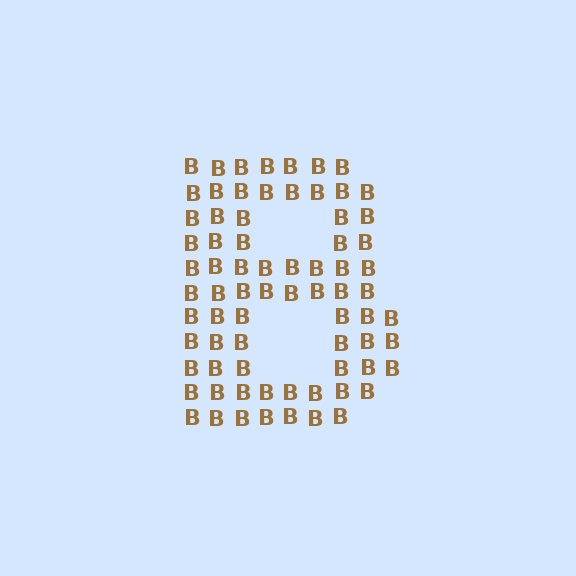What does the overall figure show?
The overall figure shows the letter B.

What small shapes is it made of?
It is made of small letter B's.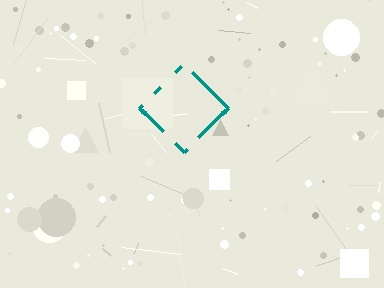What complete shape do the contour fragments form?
The contour fragments form a diamond.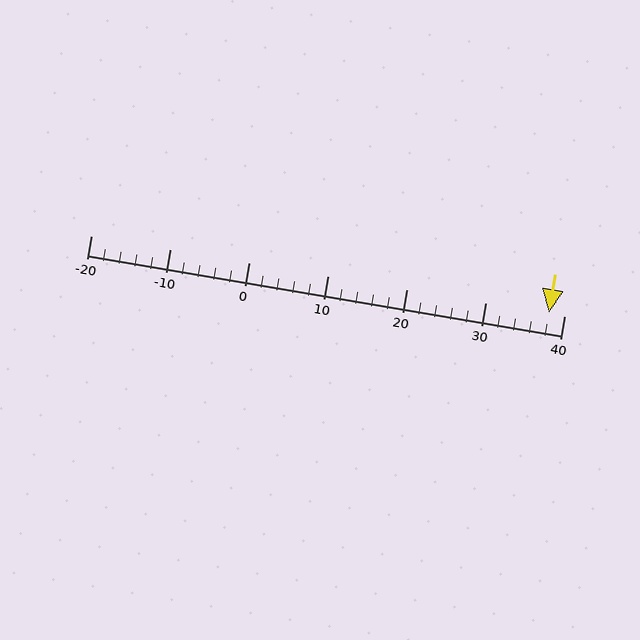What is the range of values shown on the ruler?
The ruler shows values from -20 to 40.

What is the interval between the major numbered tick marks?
The major tick marks are spaced 10 units apart.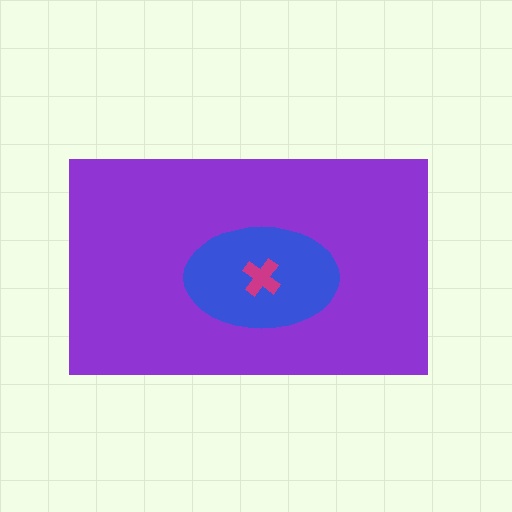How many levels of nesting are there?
3.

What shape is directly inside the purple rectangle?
The blue ellipse.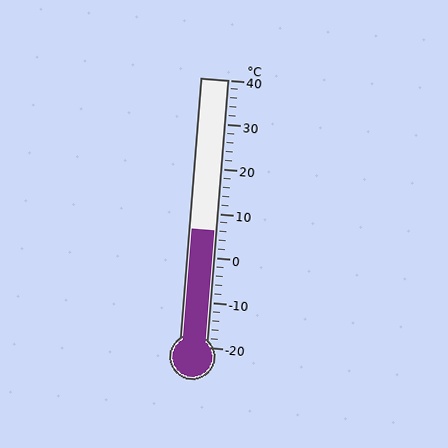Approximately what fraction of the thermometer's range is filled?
The thermometer is filled to approximately 45% of its range.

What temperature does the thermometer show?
The thermometer shows approximately 6°C.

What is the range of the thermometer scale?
The thermometer scale ranges from -20°C to 40°C.